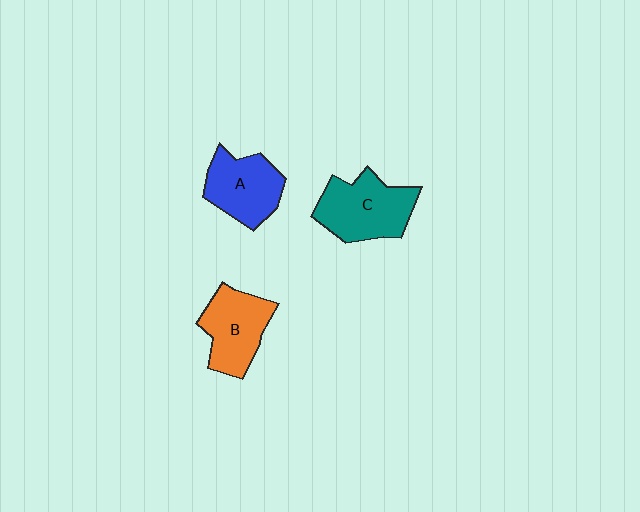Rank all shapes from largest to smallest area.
From largest to smallest: C (teal), B (orange), A (blue).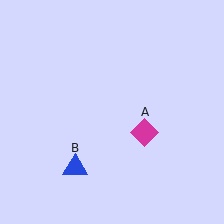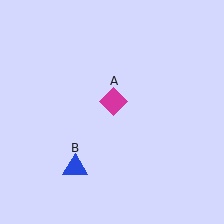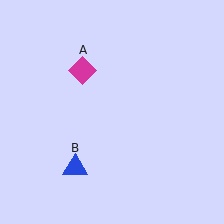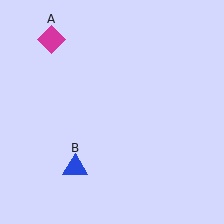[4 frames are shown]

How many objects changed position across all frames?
1 object changed position: magenta diamond (object A).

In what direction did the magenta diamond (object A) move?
The magenta diamond (object A) moved up and to the left.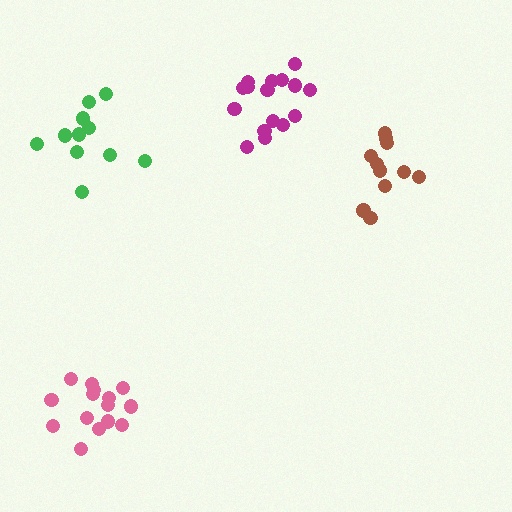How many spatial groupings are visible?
There are 4 spatial groupings.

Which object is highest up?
The magenta cluster is topmost.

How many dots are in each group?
Group 1: 16 dots, Group 2: 11 dots, Group 3: 11 dots, Group 4: 15 dots (53 total).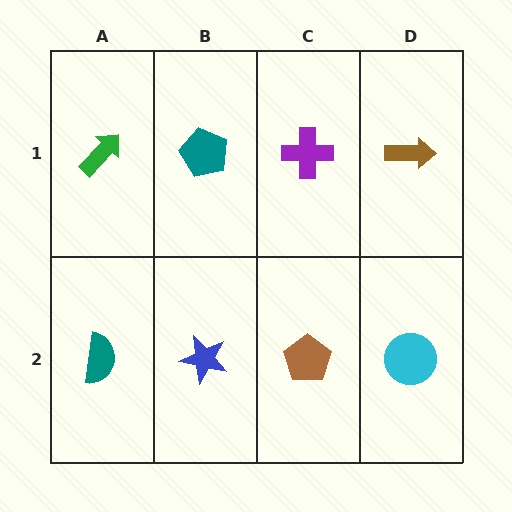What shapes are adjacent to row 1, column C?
A brown pentagon (row 2, column C), a teal pentagon (row 1, column B), a brown arrow (row 1, column D).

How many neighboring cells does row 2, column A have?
2.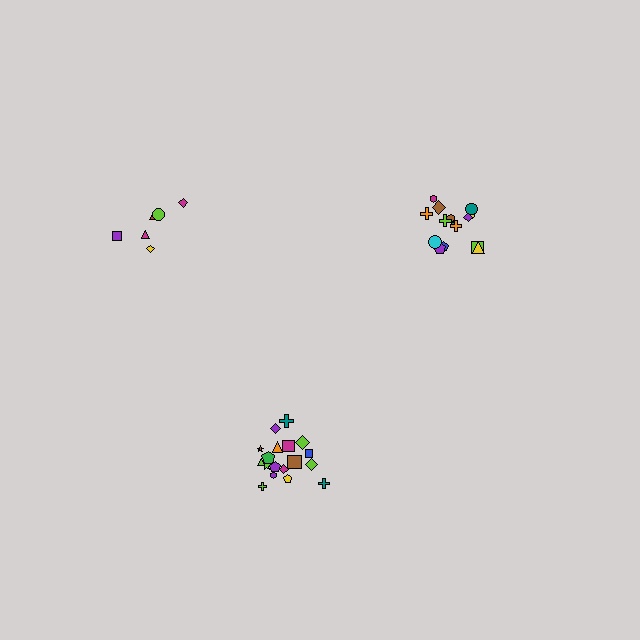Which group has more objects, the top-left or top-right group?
The top-right group.